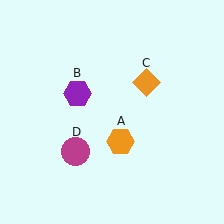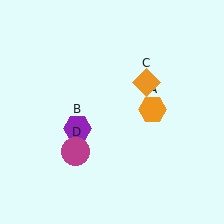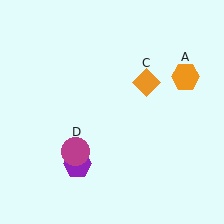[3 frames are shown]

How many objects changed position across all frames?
2 objects changed position: orange hexagon (object A), purple hexagon (object B).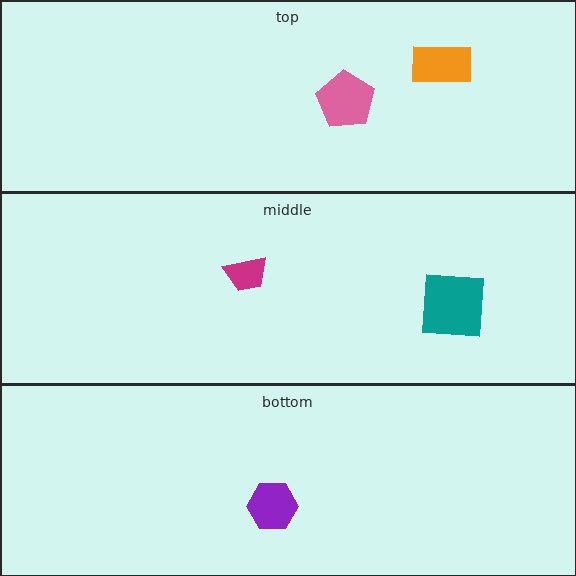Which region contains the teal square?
The middle region.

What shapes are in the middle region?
The teal square, the magenta trapezoid.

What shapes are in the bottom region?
The purple hexagon.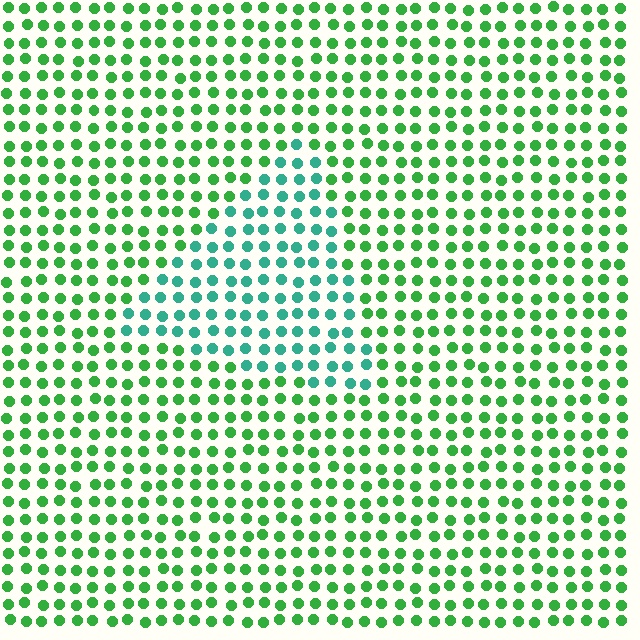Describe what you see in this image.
The image is filled with small green elements in a uniform arrangement. A triangle-shaped region is visible where the elements are tinted to a slightly different hue, forming a subtle color boundary.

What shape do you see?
I see a triangle.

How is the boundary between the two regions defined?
The boundary is defined purely by a slight shift in hue (about 39 degrees). Spacing, size, and orientation are identical on both sides.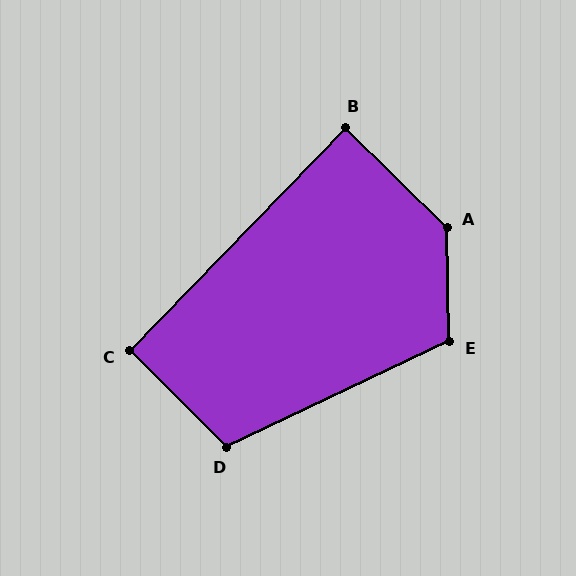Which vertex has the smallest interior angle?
B, at approximately 90 degrees.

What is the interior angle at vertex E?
Approximately 114 degrees (obtuse).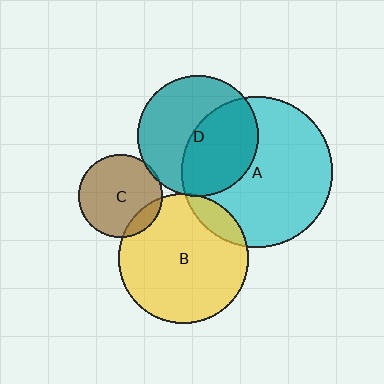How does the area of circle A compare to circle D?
Approximately 1.6 times.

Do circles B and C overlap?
Yes.